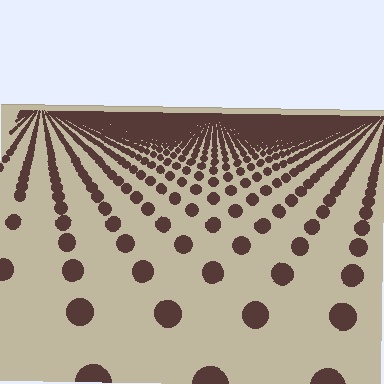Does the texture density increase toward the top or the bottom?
Density increases toward the top.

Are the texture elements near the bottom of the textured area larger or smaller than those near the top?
Larger. Near the bottom, elements are closer to the viewer and appear at a bigger on-screen size.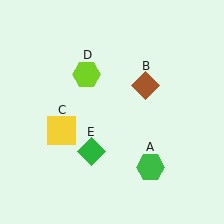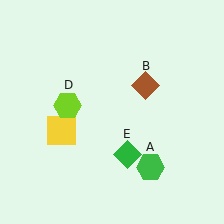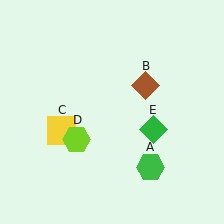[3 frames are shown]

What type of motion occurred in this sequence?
The lime hexagon (object D), green diamond (object E) rotated counterclockwise around the center of the scene.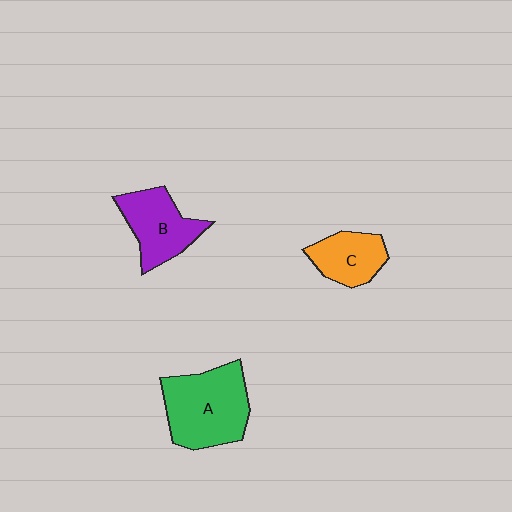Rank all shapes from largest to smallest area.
From largest to smallest: A (green), B (purple), C (orange).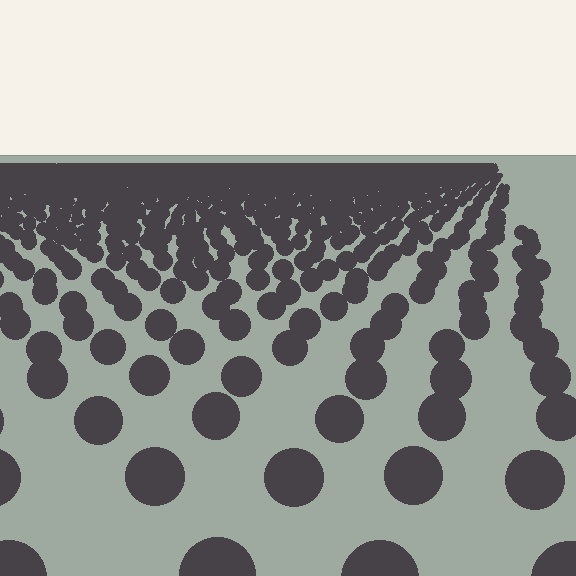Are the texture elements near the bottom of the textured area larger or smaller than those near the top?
Larger. Near the bottom, elements are closer to the viewer and appear at a bigger on-screen size.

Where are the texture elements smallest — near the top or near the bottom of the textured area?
Near the top.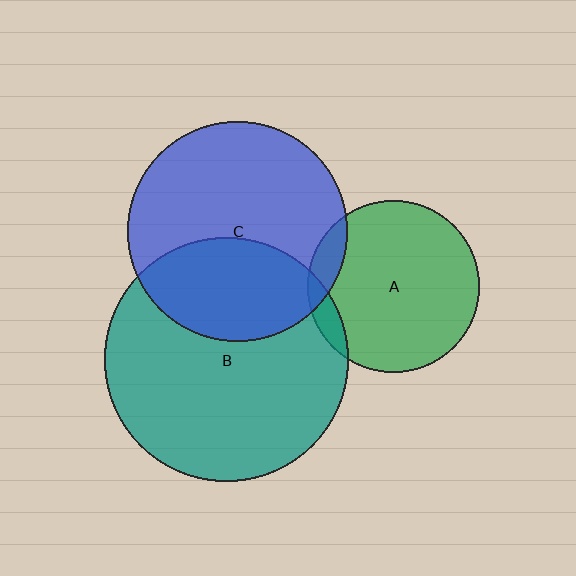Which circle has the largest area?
Circle B (teal).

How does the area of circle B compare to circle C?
Approximately 1.2 times.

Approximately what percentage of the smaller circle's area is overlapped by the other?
Approximately 5%.